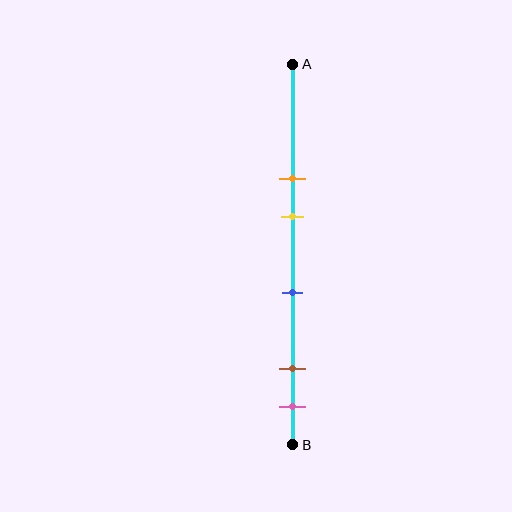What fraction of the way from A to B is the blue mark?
The blue mark is approximately 60% (0.6) of the way from A to B.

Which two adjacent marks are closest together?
The brown and pink marks are the closest adjacent pair.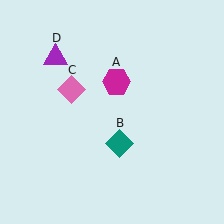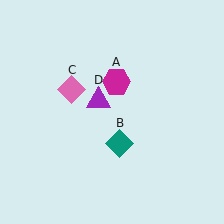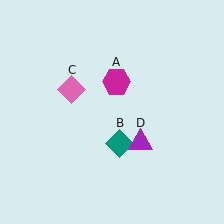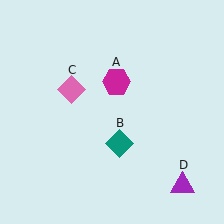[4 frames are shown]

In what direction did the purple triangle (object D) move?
The purple triangle (object D) moved down and to the right.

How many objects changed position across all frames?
1 object changed position: purple triangle (object D).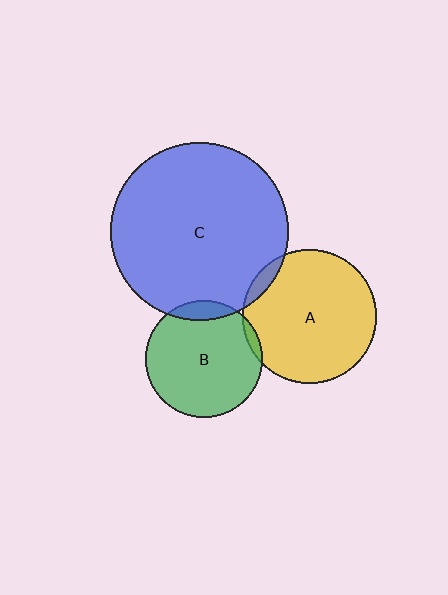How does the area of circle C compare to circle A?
Approximately 1.8 times.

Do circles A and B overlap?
Yes.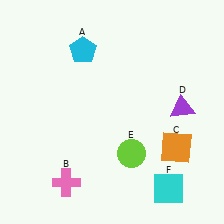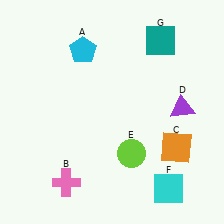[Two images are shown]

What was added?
A teal square (G) was added in Image 2.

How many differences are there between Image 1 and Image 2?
There is 1 difference between the two images.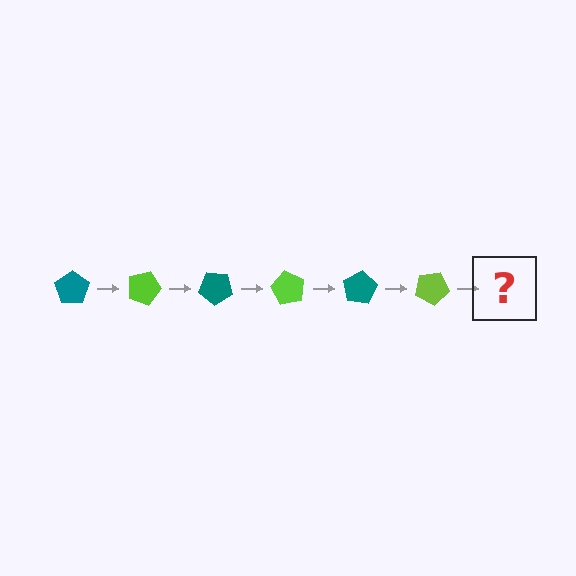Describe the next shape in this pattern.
It should be a teal pentagon, rotated 120 degrees from the start.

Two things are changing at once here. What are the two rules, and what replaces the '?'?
The two rules are that it rotates 20 degrees each step and the color cycles through teal and lime. The '?' should be a teal pentagon, rotated 120 degrees from the start.